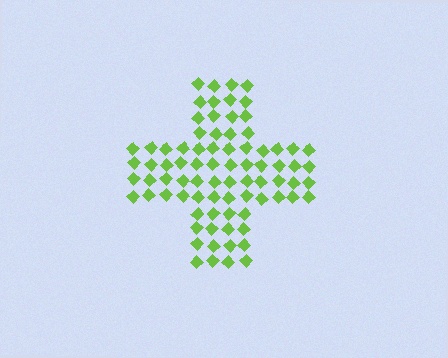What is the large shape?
The large shape is a cross.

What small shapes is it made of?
It is made of small diamonds.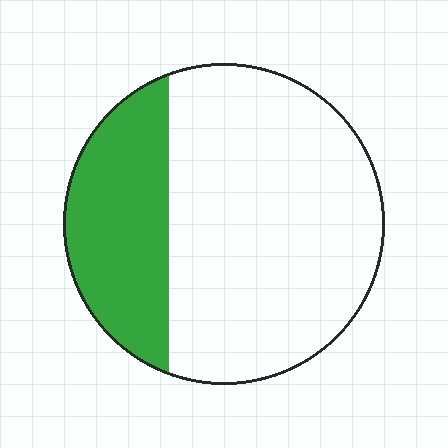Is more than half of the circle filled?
No.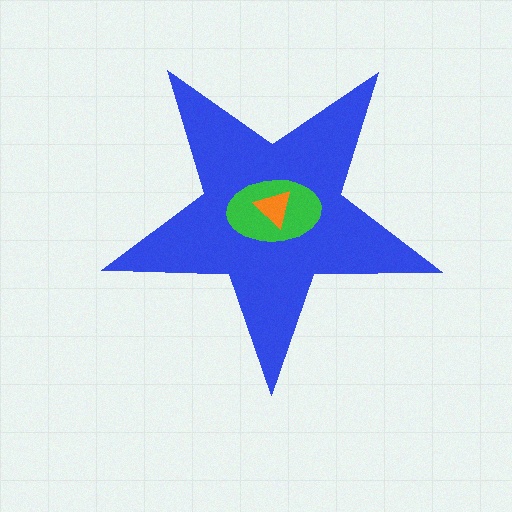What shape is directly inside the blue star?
The green ellipse.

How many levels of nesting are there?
3.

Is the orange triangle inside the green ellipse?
Yes.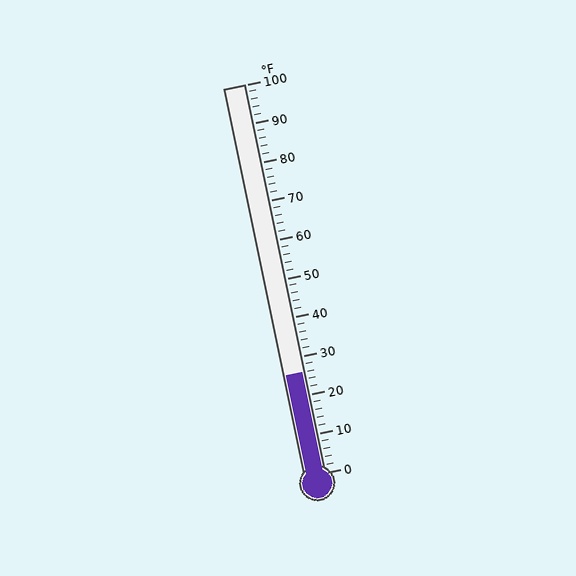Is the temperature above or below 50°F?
The temperature is below 50°F.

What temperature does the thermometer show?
The thermometer shows approximately 26°F.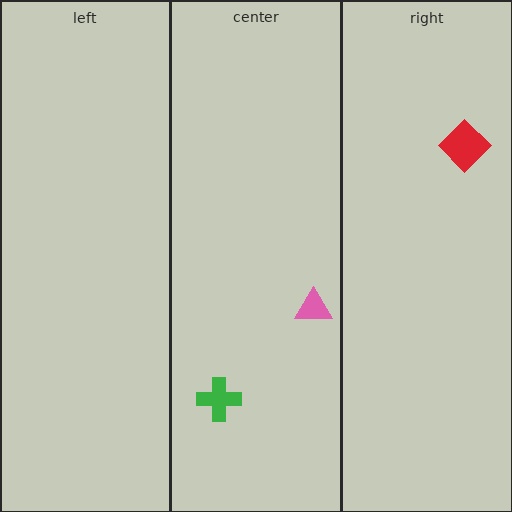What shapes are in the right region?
The red diamond.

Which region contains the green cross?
The center region.